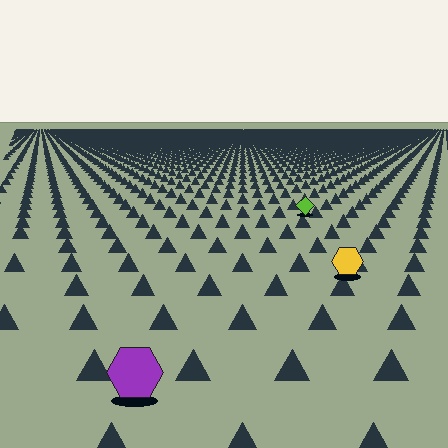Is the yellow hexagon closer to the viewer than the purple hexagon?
No. The purple hexagon is closer — you can tell from the texture gradient: the ground texture is coarser near it.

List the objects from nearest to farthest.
From nearest to farthest: the purple hexagon, the yellow hexagon, the lime diamond.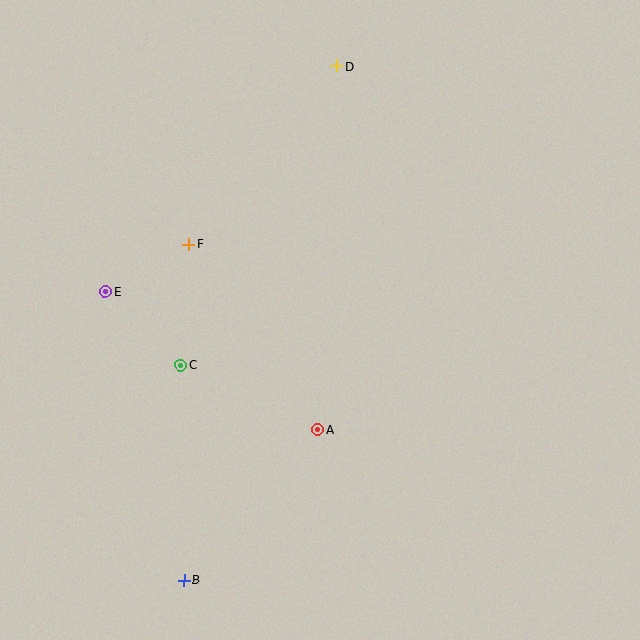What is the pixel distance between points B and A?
The distance between B and A is 202 pixels.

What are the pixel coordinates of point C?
Point C is at (180, 365).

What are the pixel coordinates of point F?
Point F is at (189, 244).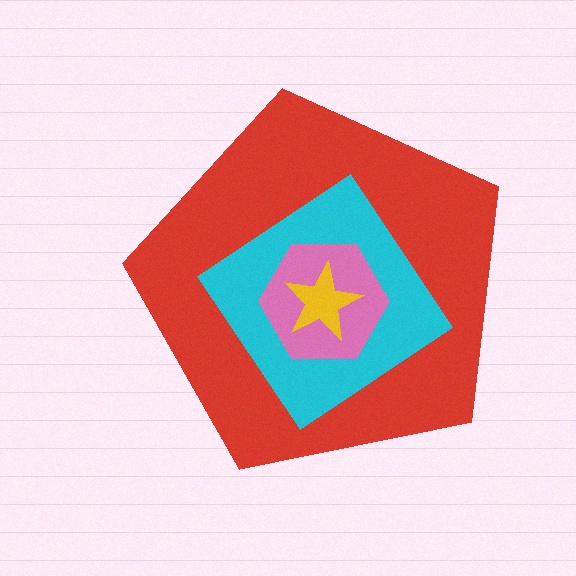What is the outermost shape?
The red pentagon.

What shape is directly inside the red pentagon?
The cyan diamond.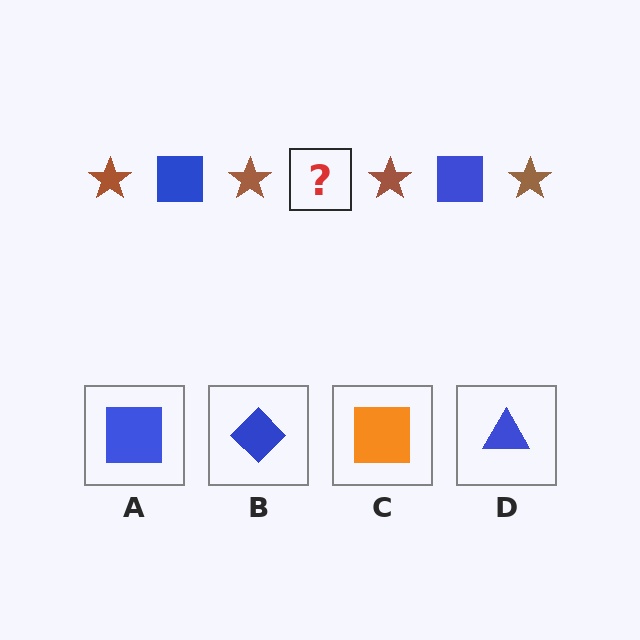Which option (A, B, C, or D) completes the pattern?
A.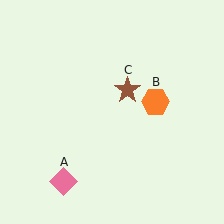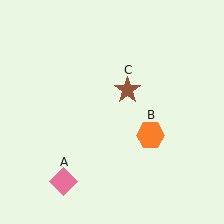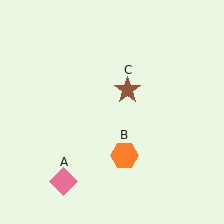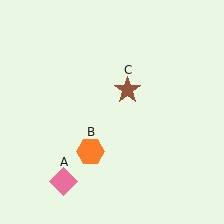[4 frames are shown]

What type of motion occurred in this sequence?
The orange hexagon (object B) rotated clockwise around the center of the scene.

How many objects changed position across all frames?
1 object changed position: orange hexagon (object B).